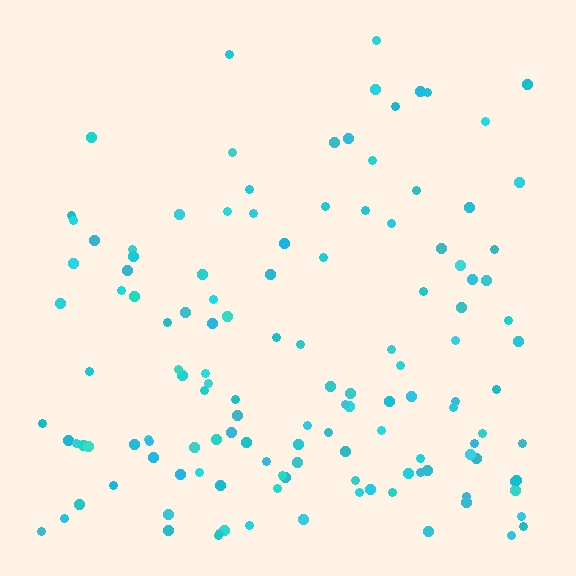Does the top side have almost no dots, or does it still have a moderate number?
Still a moderate number, just noticeably fewer than the bottom.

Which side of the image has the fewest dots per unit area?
The top.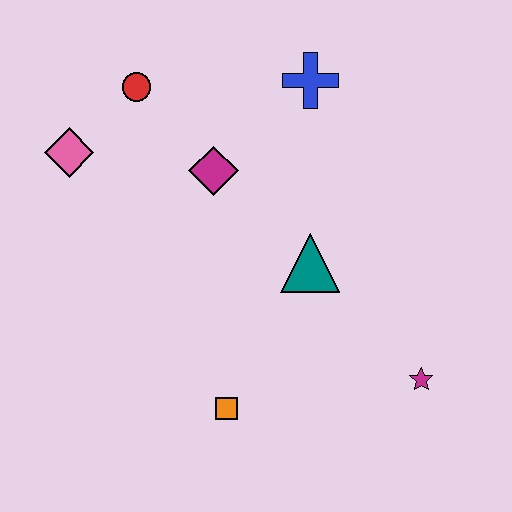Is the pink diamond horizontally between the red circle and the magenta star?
No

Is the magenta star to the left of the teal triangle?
No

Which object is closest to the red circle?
The pink diamond is closest to the red circle.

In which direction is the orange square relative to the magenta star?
The orange square is to the left of the magenta star.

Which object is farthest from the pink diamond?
The magenta star is farthest from the pink diamond.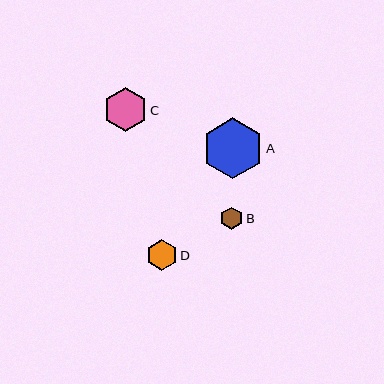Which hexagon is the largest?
Hexagon A is the largest with a size of approximately 61 pixels.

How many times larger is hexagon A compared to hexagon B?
Hexagon A is approximately 2.7 times the size of hexagon B.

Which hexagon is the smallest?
Hexagon B is the smallest with a size of approximately 22 pixels.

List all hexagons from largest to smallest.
From largest to smallest: A, C, D, B.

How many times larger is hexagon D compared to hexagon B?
Hexagon D is approximately 1.4 times the size of hexagon B.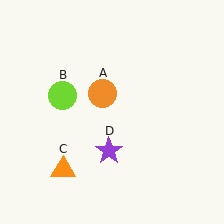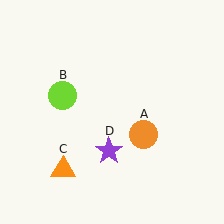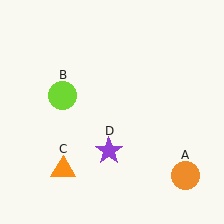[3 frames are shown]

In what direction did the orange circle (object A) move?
The orange circle (object A) moved down and to the right.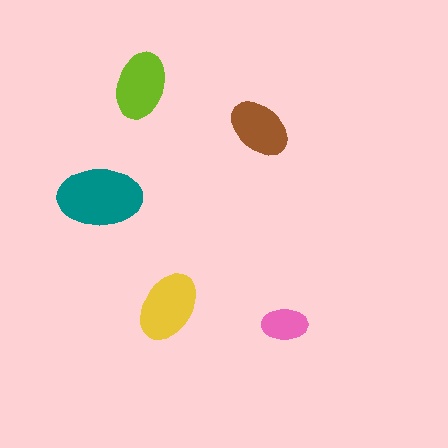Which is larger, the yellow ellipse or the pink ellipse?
The yellow one.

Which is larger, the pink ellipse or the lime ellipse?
The lime one.